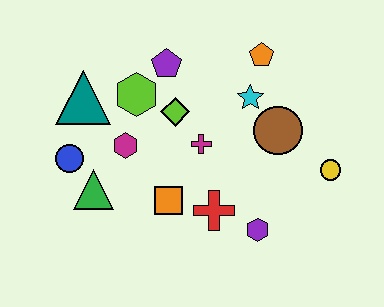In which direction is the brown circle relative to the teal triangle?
The brown circle is to the right of the teal triangle.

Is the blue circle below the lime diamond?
Yes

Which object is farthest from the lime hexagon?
The yellow circle is farthest from the lime hexagon.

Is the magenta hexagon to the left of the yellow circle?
Yes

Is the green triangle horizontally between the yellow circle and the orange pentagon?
No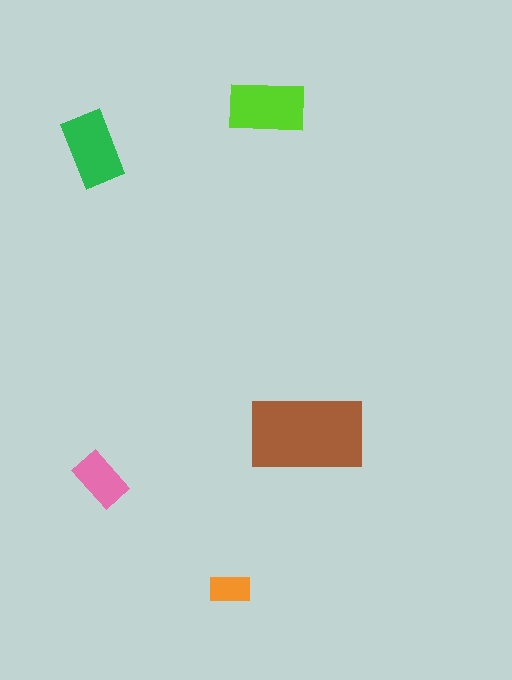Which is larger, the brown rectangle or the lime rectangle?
The brown one.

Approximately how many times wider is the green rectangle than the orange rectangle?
About 2 times wider.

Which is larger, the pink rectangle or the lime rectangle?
The lime one.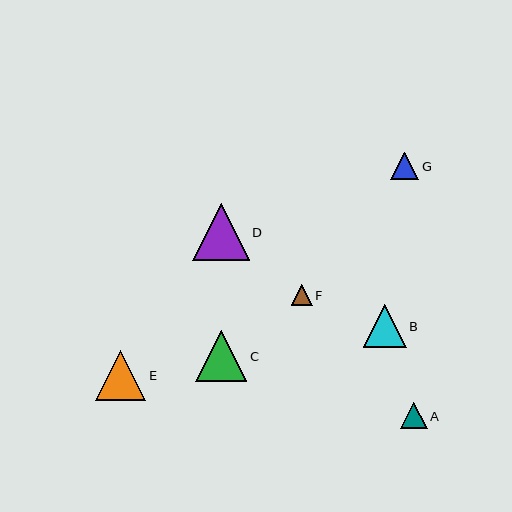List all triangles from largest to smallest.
From largest to smallest: D, C, E, B, G, A, F.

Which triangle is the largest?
Triangle D is the largest with a size of approximately 57 pixels.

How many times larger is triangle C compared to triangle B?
Triangle C is approximately 1.2 times the size of triangle B.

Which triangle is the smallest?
Triangle F is the smallest with a size of approximately 21 pixels.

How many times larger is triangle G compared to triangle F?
Triangle G is approximately 1.4 times the size of triangle F.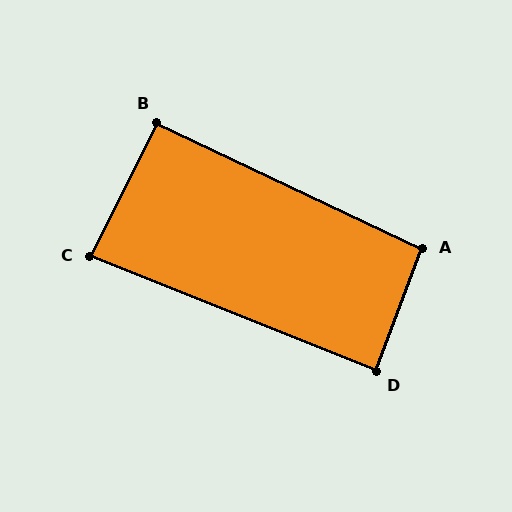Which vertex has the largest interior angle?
A, at approximately 95 degrees.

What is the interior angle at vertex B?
Approximately 91 degrees (approximately right).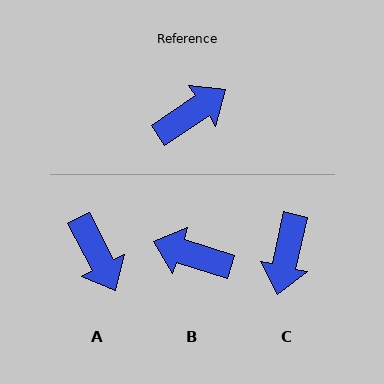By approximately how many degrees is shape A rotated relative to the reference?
Approximately 97 degrees clockwise.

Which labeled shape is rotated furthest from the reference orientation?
C, about 136 degrees away.